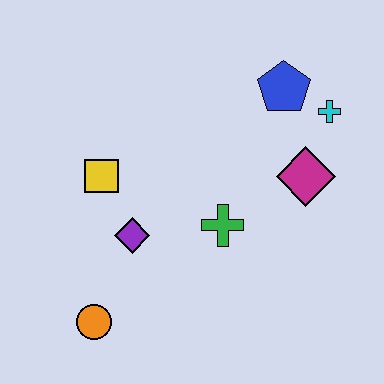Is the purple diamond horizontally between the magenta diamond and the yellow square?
Yes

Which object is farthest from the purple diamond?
The cyan cross is farthest from the purple diamond.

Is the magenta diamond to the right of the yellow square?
Yes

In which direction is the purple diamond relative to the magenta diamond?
The purple diamond is to the left of the magenta diamond.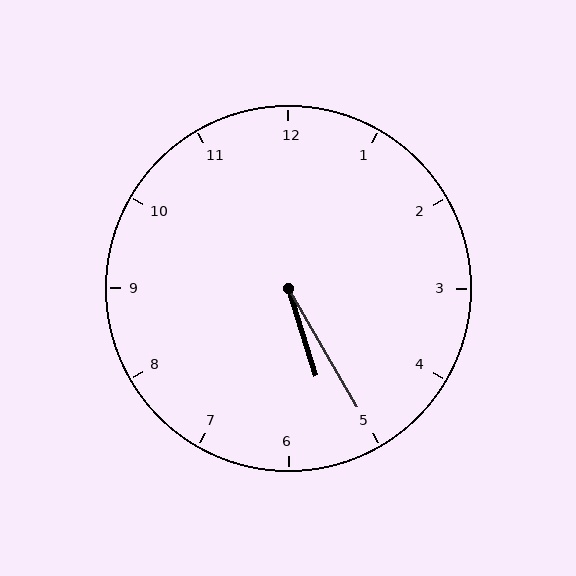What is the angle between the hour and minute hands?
Approximately 12 degrees.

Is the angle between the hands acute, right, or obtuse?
It is acute.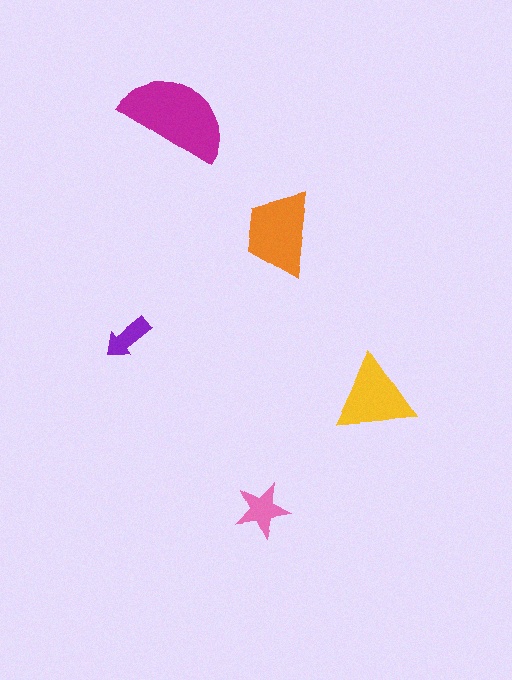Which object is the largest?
The magenta semicircle.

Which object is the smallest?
The purple arrow.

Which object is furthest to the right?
The yellow triangle is rightmost.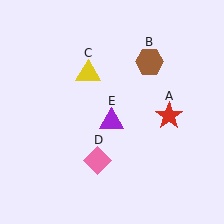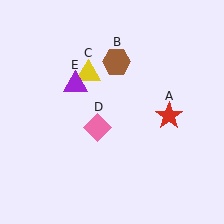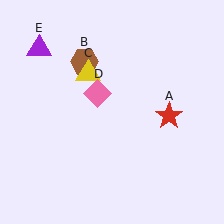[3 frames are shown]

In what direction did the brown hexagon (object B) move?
The brown hexagon (object B) moved left.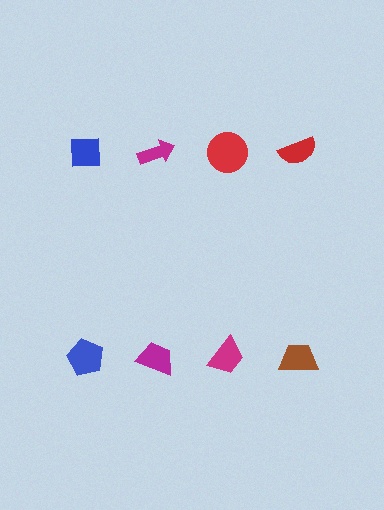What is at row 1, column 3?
A red circle.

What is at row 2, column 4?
A brown trapezoid.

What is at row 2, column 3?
A magenta trapezoid.